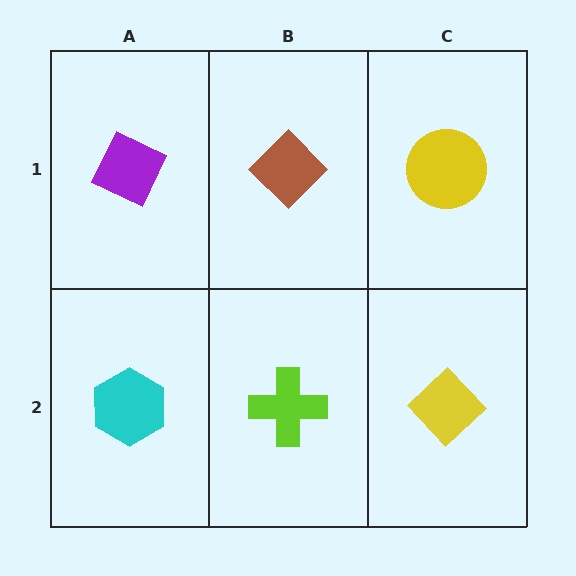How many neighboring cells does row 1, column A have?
2.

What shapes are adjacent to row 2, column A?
A purple diamond (row 1, column A), a lime cross (row 2, column B).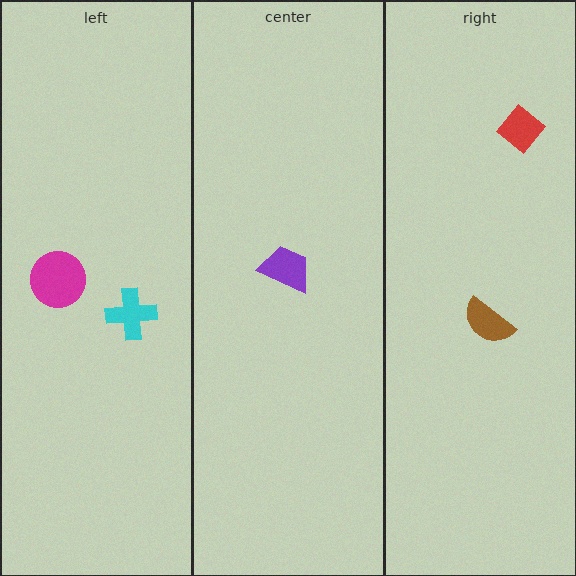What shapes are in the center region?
The purple trapezoid.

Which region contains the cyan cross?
The left region.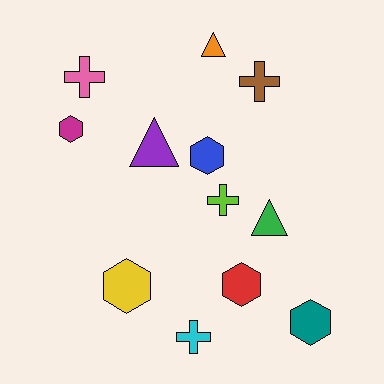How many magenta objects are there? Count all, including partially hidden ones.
There is 1 magenta object.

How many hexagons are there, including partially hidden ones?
There are 5 hexagons.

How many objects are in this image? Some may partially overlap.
There are 12 objects.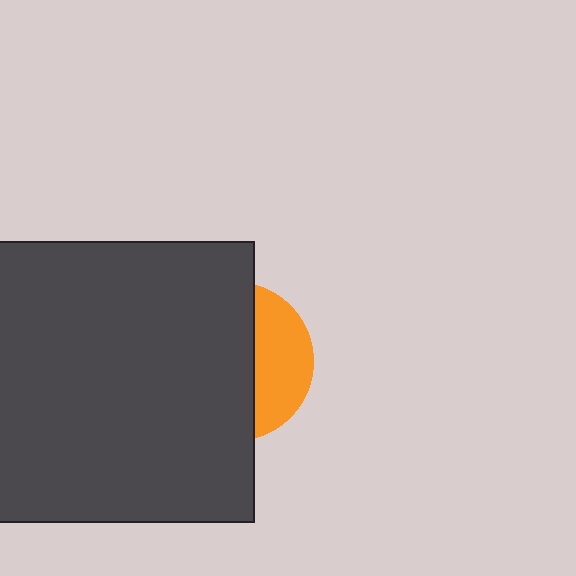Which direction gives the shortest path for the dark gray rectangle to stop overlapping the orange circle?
Moving left gives the shortest separation.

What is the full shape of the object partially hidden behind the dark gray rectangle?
The partially hidden object is an orange circle.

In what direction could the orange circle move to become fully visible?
The orange circle could move right. That would shift it out from behind the dark gray rectangle entirely.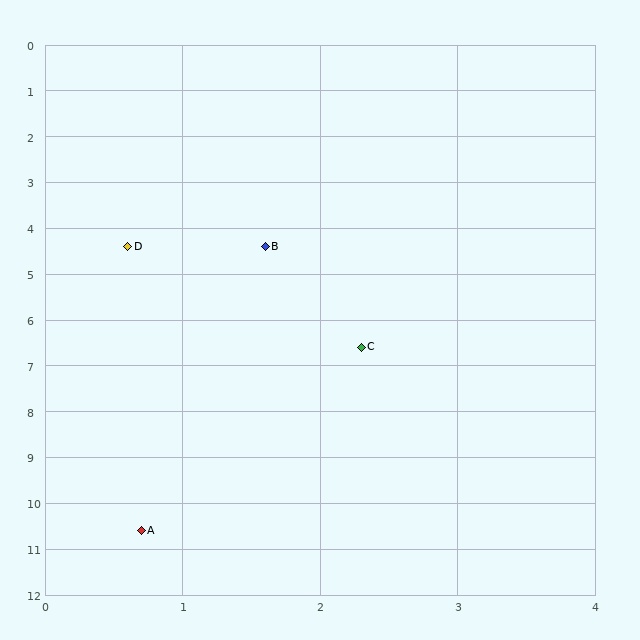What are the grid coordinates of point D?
Point D is at approximately (0.6, 4.4).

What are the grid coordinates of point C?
Point C is at approximately (2.3, 6.6).